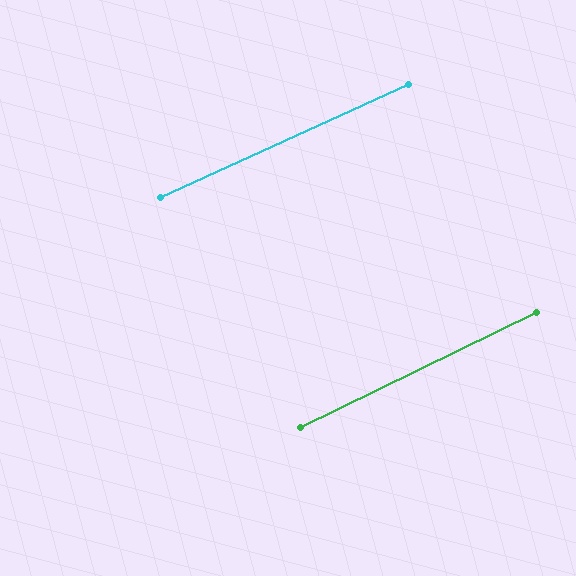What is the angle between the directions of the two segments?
Approximately 2 degrees.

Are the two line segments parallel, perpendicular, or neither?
Parallel — their directions differ by only 1.6°.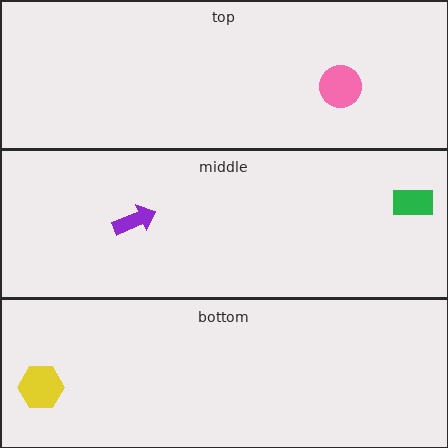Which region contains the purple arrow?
The middle region.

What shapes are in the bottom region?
The yellow hexagon.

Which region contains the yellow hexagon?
The bottom region.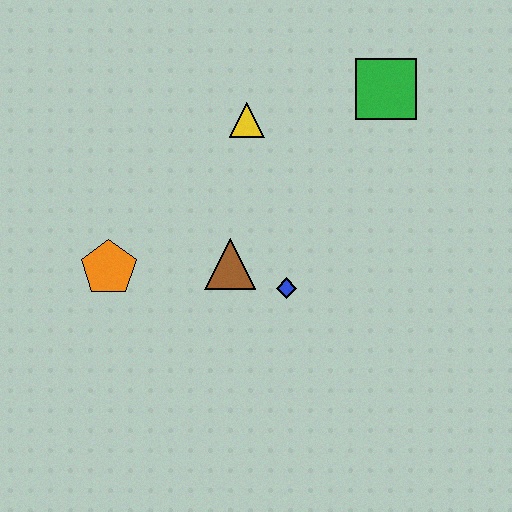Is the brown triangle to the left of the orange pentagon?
No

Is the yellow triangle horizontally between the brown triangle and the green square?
Yes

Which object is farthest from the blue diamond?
The green square is farthest from the blue diamond.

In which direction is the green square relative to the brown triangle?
The green square is above the brown triangle.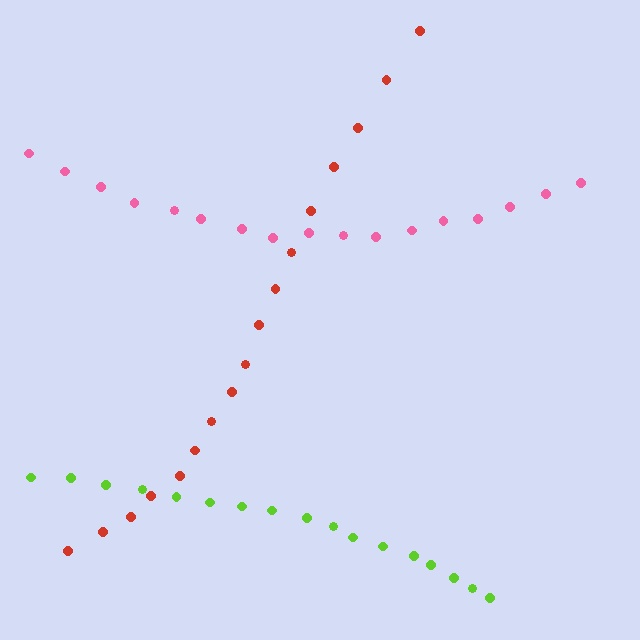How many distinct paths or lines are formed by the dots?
There are 3 distinct paths.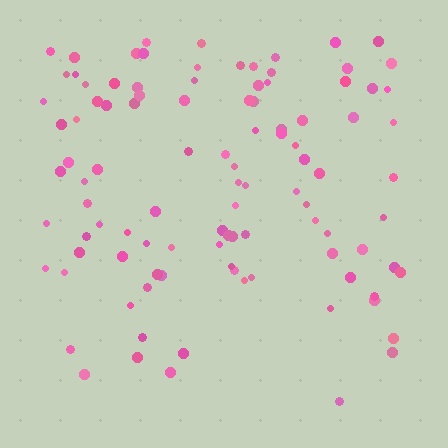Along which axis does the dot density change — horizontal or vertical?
Vertical.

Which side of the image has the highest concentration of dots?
The top.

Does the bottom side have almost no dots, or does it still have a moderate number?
Still a moderate number, just noticeably fewer than the top.